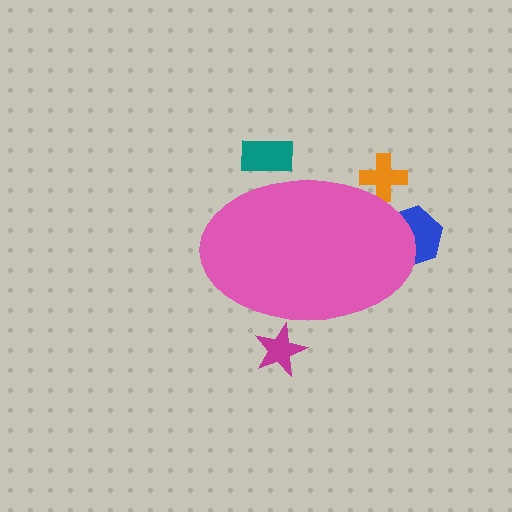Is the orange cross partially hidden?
Yes, the orange cross is partially hidden behind the pink ellipse.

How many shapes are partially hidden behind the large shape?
4 shapes are partially hidden.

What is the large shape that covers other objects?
A pink ellipse.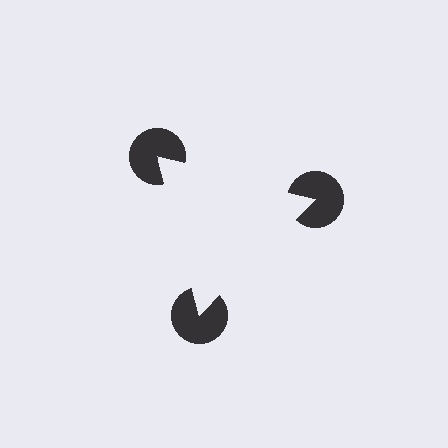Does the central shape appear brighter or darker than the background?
It typically appears slightly brighter than the background, even though no actual brightness change is drawn.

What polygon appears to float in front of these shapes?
An illusory triangle — its edges are inferred from the aligned wedge cuts in the pac-man discs, not physically drawn.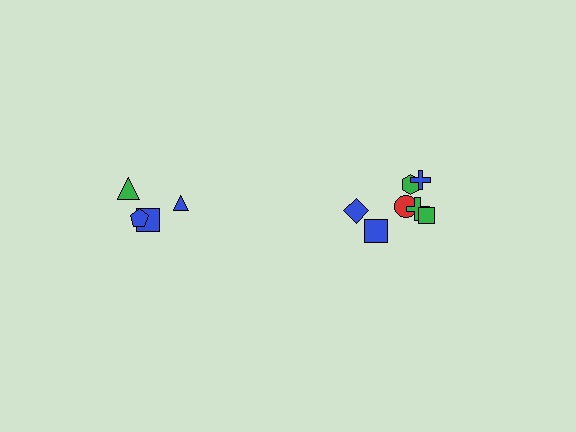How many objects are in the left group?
There are 4 objects.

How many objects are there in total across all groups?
There are 11 objects.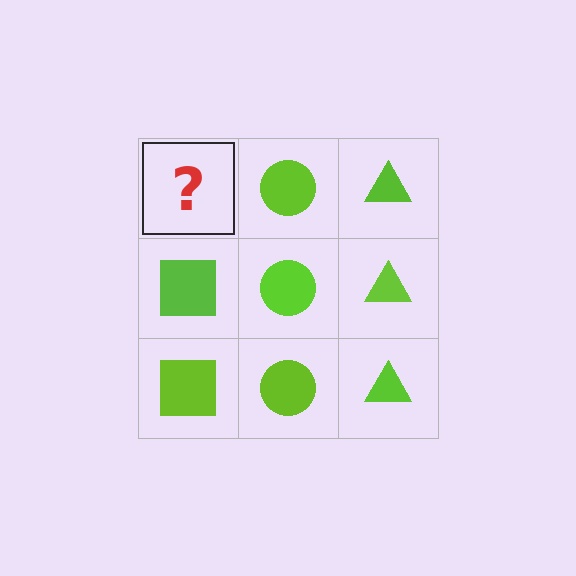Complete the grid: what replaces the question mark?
The question mark should be replaced with a lime square.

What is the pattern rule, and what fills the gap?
The rule is that each column has a consistent shape. The gap should be filled with a lime square.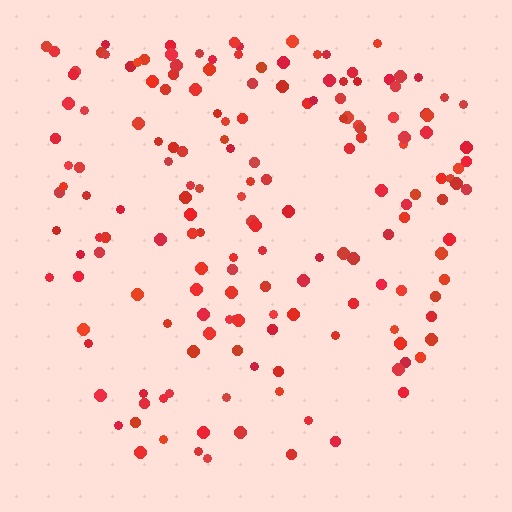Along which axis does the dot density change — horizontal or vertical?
Vertical.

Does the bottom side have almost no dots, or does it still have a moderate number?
Still a moderate number, just noticeably fewer than the top.